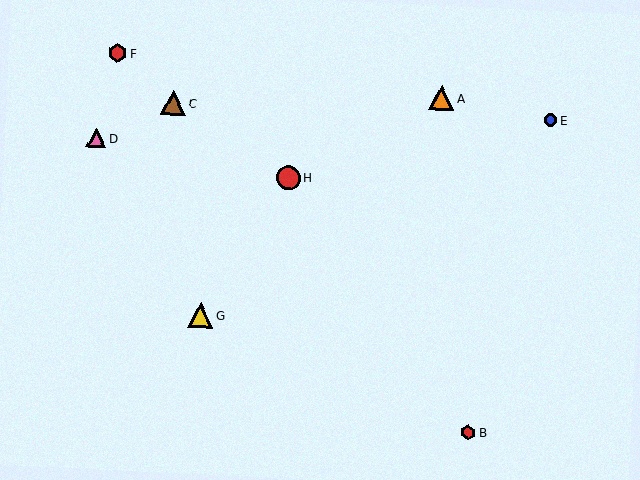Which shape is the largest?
The yellow triangle (labeled G) is the largest.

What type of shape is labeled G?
Shape G is a yellow triangle.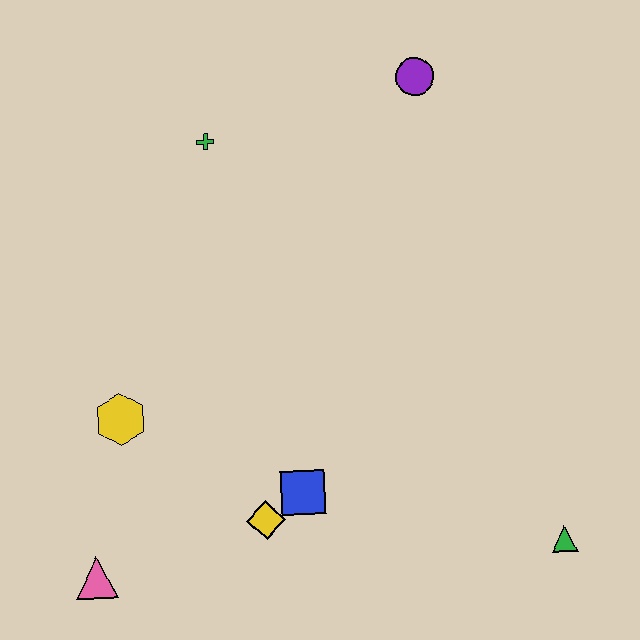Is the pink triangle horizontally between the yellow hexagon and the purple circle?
No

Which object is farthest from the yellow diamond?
The purple circle is farthest from the yellow diamond.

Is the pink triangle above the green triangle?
No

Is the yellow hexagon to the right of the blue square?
No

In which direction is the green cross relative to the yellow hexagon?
The green cross is above the yellow hexagon.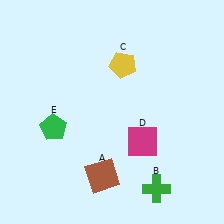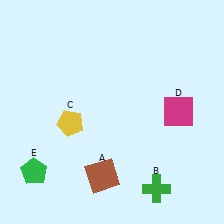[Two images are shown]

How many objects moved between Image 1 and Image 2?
3 objects moved between the two images.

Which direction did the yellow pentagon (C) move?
The yellow pentagon (C) moved down.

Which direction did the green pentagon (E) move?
The green pentagon (E) moved down.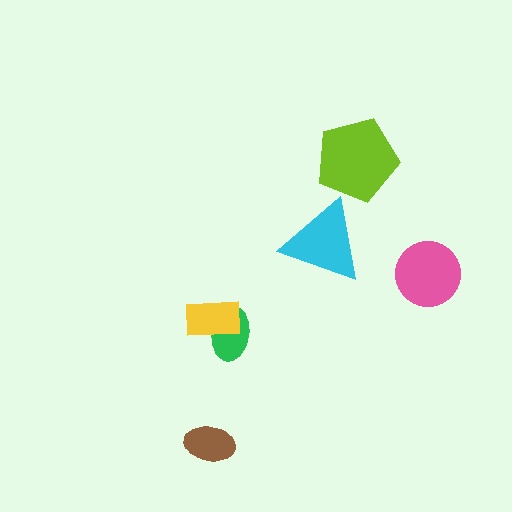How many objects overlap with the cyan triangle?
0 objects overlap with the cyan triangle.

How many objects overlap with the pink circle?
0 objects overlap with the pink circle.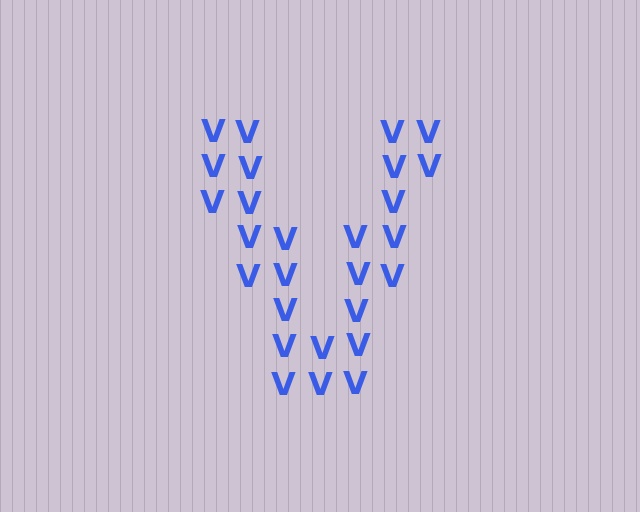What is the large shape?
The large shape is the letter V.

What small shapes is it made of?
It is made of small letter V's.